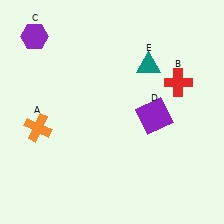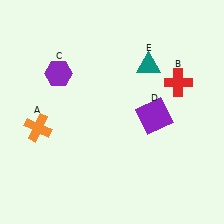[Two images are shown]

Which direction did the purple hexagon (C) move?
The purple hexagon (C) moved down.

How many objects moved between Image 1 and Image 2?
1 object moved between the two images.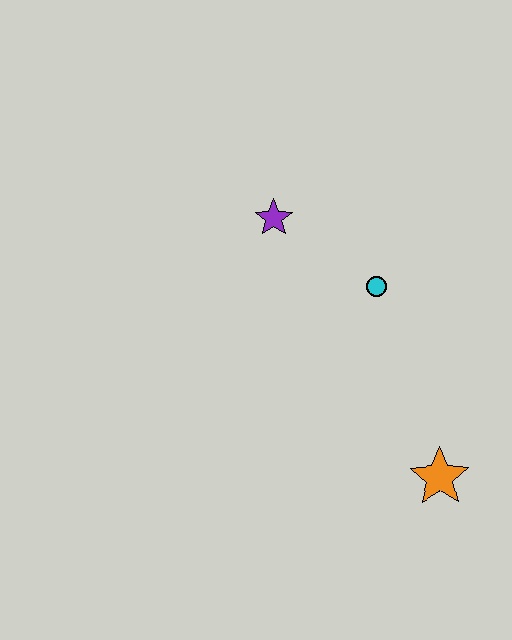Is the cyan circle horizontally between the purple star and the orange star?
Yes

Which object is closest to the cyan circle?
The purple star is closest to the cyan circle.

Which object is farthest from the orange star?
The purple star is farthest from the orange star.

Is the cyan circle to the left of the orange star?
Yes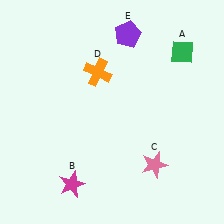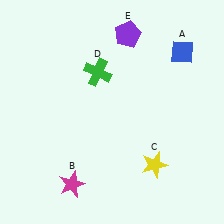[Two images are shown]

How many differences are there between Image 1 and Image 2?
There are 3 differences between the two images.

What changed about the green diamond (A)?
In Image 1, A is green. In Image 2, it changed to blue.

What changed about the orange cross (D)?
In Image 1, D is orange. In Image 2, it changed to green.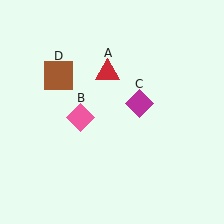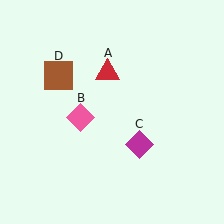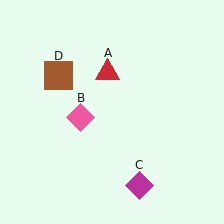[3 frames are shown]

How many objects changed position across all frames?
1 object changed position: magenta diamond (object C).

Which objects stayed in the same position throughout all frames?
Red triangle (object A) and pink diamond (object B) and brown square (object D) remained stationary.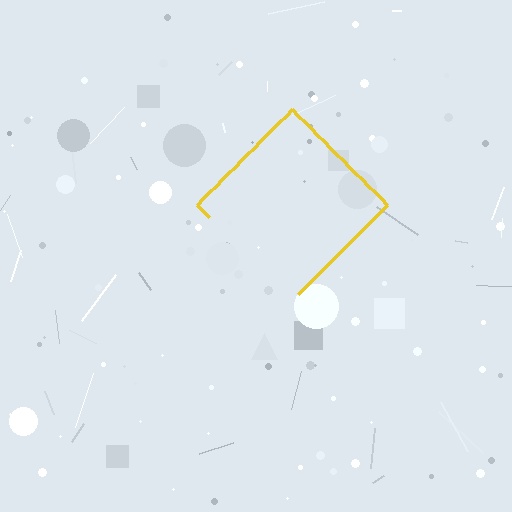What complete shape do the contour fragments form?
The contour fragments form a diamond.